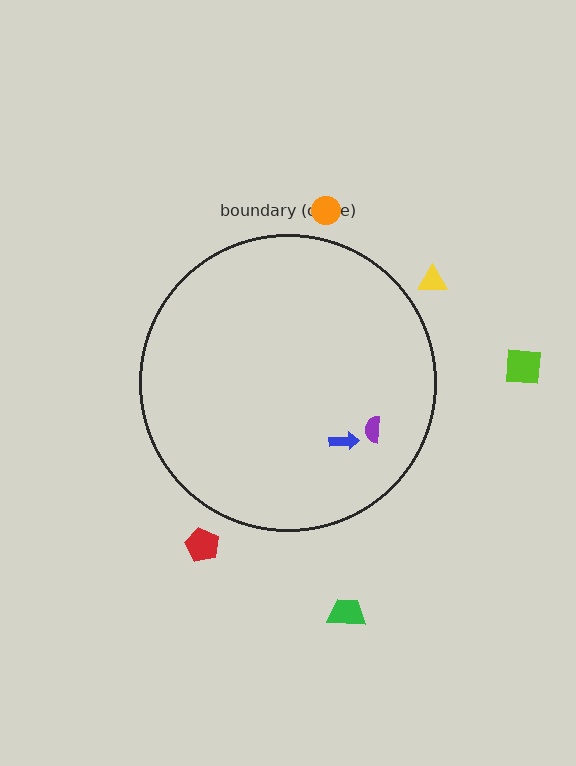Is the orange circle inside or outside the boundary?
Outside.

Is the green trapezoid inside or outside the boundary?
Outside.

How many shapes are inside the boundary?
2 inside, 5 outside.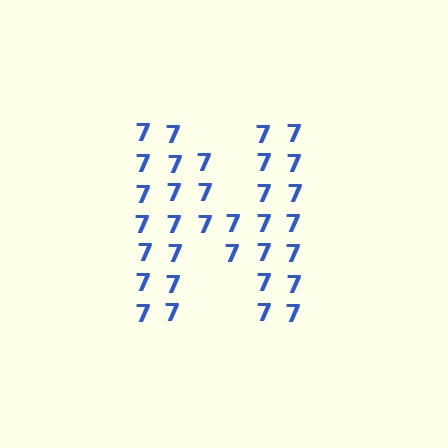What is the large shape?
The large shape is the letter N.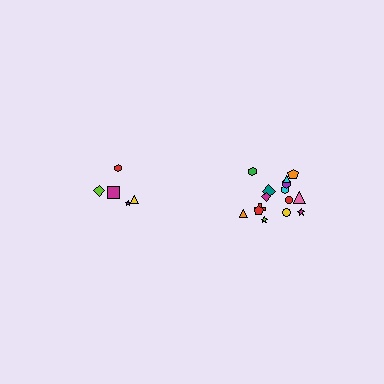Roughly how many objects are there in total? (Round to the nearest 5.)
Roughly 20 objects in total.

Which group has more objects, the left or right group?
The right group.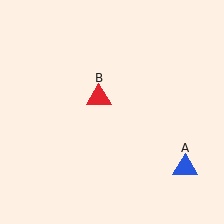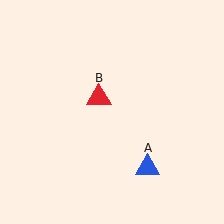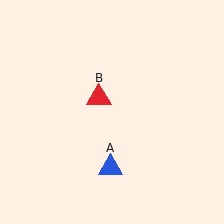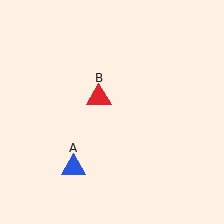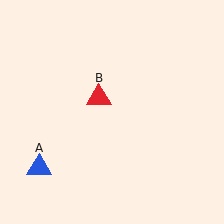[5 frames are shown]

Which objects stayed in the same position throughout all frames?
Red triangle (object B) remained stationary.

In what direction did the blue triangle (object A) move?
The blue triangle (object A) moved left.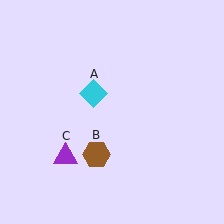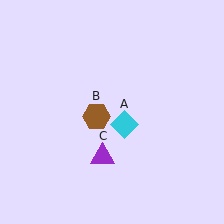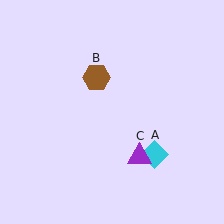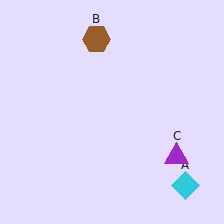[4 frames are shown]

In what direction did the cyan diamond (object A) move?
The cyan diamond (object A) moved down and to the right.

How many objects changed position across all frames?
3 objects changed position: cyan diamond (object A), brown hexagon (object B), purple triangle (object C).